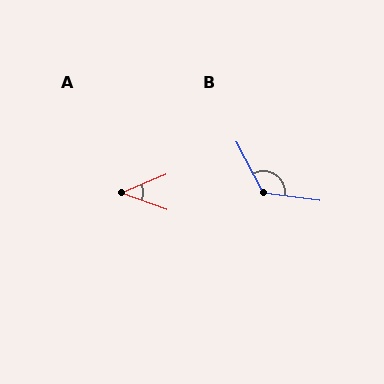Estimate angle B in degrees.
Approximately 126 degrees.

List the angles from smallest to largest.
A (43°), B (126°).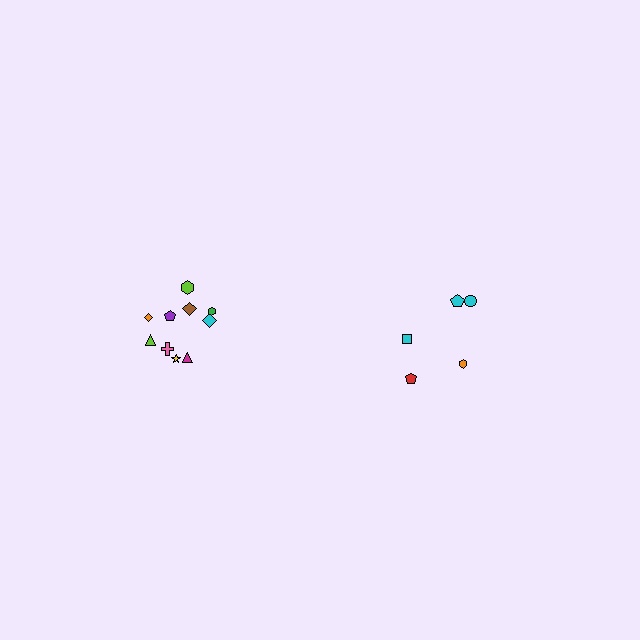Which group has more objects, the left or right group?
The left group.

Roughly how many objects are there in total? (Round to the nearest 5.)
Roughly 15 objects in total.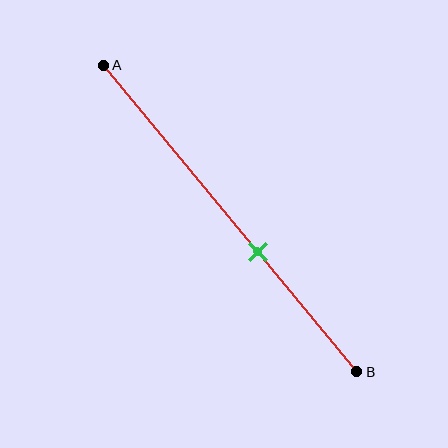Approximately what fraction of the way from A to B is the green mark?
The green mark is approximately 60% of the way from A to B.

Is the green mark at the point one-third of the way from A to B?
No, the mark is at about 60% from A, not at the 33% one-third point.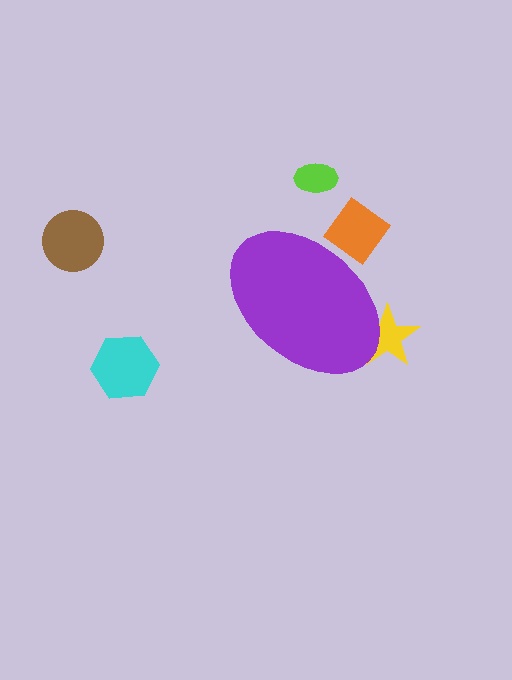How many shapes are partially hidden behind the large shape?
2 shapes are partially hidden.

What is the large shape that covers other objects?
A purple ellipse.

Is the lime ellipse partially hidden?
No, the lime ellipse is fully visible.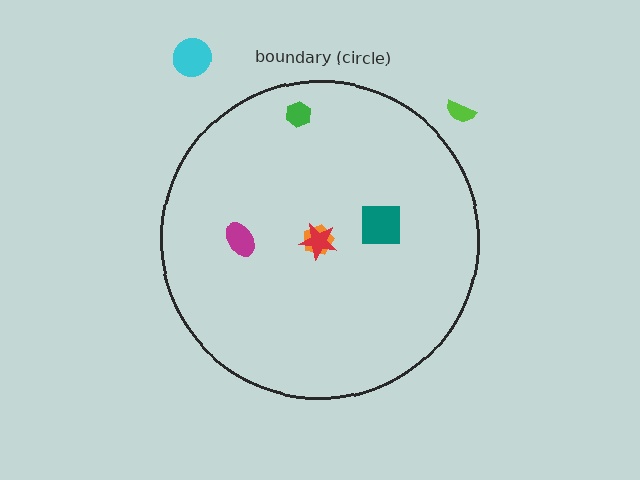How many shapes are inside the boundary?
5 inside, 2 outside.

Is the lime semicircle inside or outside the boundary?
Outside.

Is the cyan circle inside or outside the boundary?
Outside.